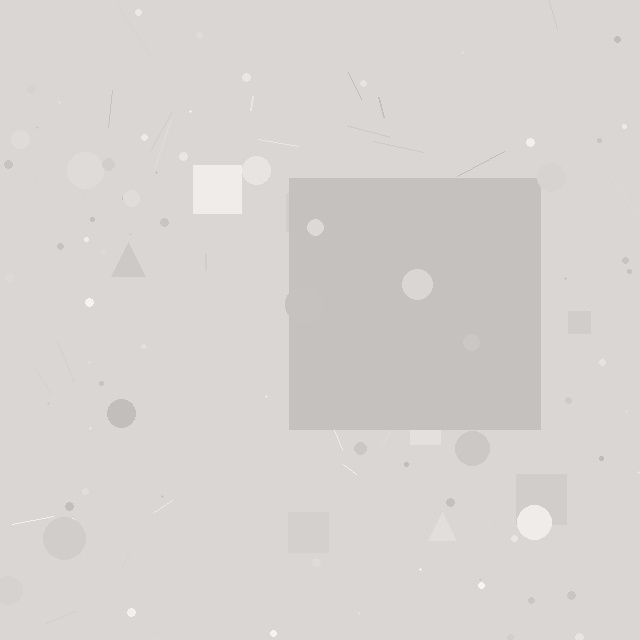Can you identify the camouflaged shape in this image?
The camouflaged shape is a square.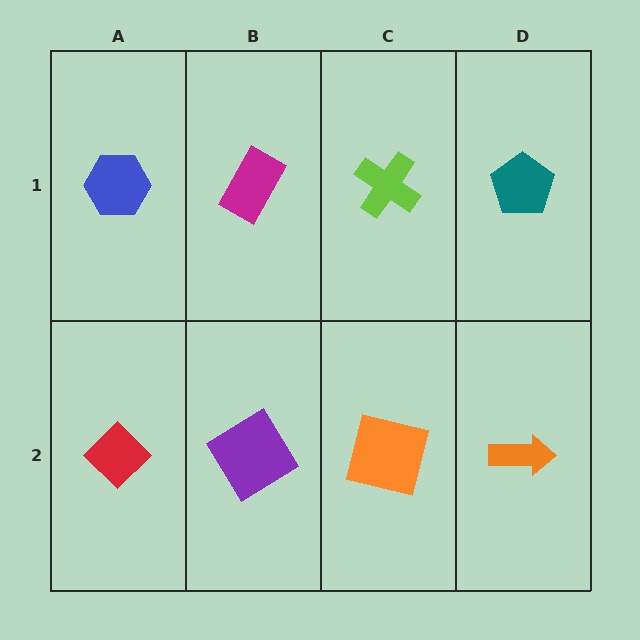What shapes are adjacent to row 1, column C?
An orange square (row 2, column C), a magenta rectangle (row 1, column B), a teal pentagon (row 1, column D).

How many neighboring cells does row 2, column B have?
3.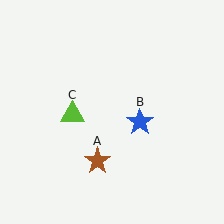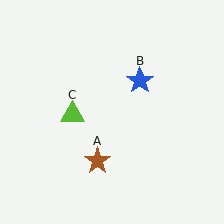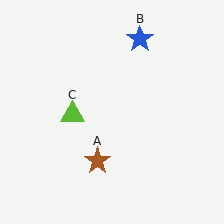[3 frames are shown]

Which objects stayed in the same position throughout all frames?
Brown star (object A) and lime triangle (object C) remained stationary.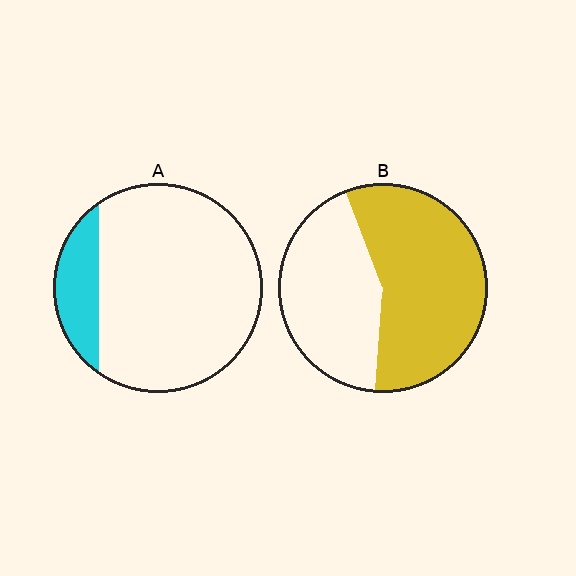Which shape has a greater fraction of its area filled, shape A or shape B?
Shape B.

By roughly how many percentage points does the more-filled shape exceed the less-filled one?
By roughly 40 percentage points (B over A).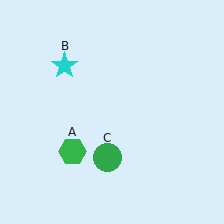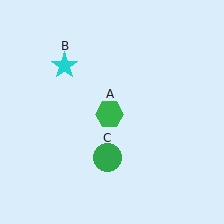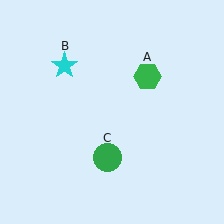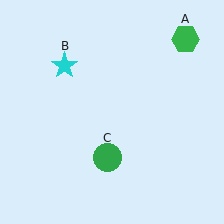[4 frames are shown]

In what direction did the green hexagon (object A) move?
The green hexagon (object A) moved up and to the right.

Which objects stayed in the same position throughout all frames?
Cyan star (object B) and green circle (object C) remained stationary.